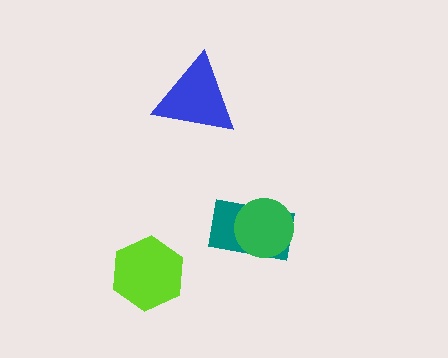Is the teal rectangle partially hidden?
Yes, it is partially covered by another shape.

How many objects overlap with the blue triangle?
0 objects overlap with the blue triangle.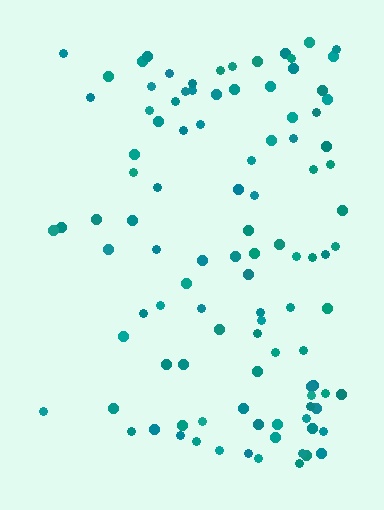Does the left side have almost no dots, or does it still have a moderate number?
Still a moderate number, just noticeably fewer than the right.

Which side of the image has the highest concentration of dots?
The right.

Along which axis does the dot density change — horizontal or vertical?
Horizontal.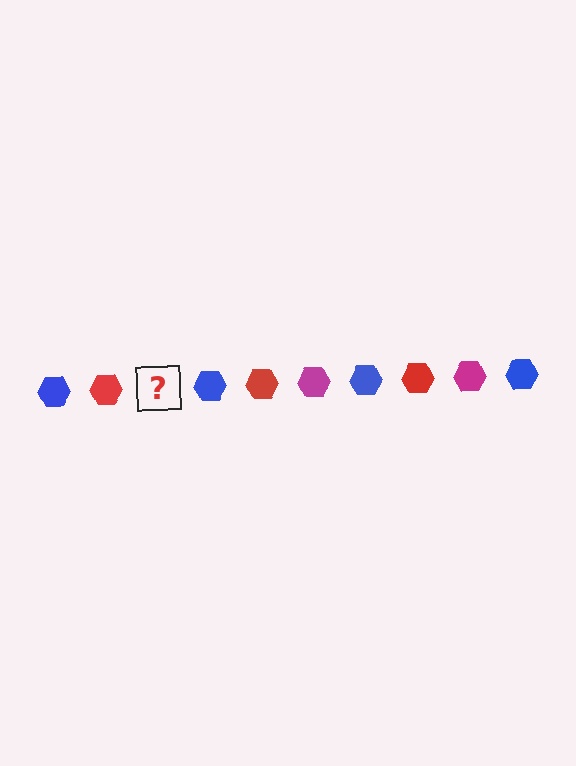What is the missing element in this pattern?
The missing element is a magenta hexagon.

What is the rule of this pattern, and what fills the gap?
The rule is that the pattern cycles through blue, red, magenta hexagons. The gap should be filled with a magenta hexagon.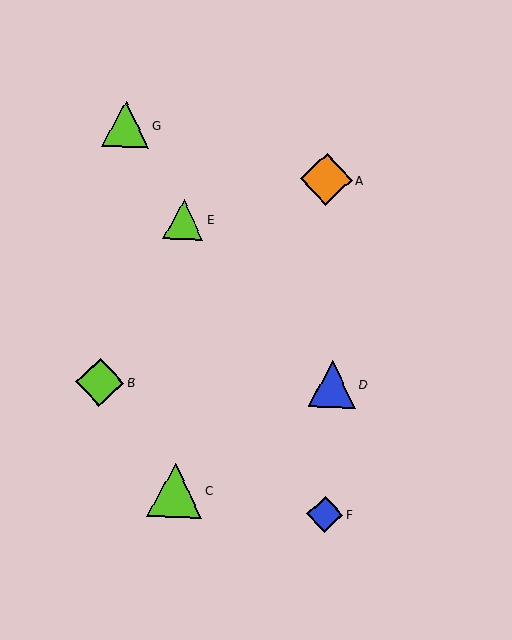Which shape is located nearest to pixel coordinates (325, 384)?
The blue triangle (labeled D) at (332, 384) is nearest to that location.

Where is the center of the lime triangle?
The center of the lime triangle is at (184, 219).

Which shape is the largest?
The lime triangle (labeled C) is the largest.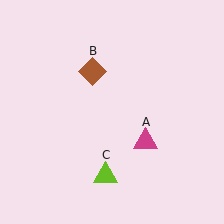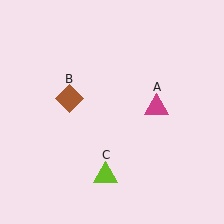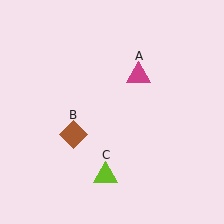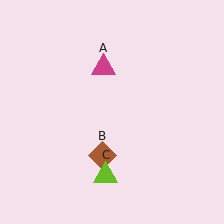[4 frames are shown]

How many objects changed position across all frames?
2 objects changed position: magenta triangle (object A), brown diamond (object B).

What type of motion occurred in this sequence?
The magenta triangle (object A), brown diamond (object B) rotated counterclockwise around the center of the scene.